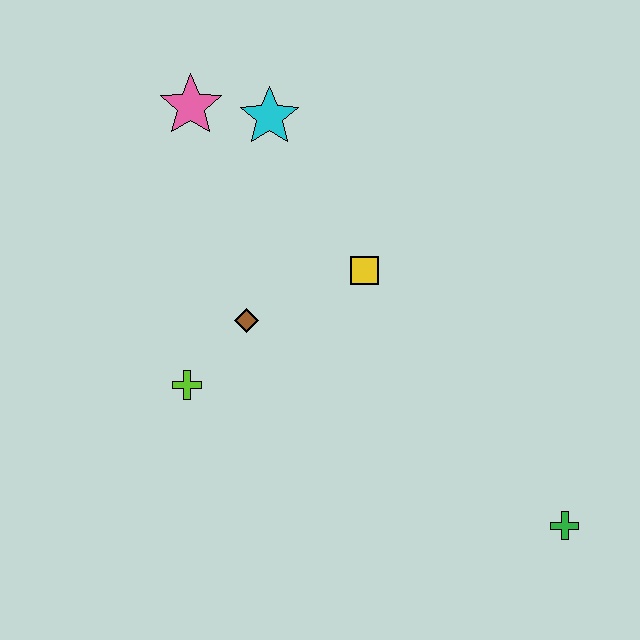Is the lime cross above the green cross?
Yes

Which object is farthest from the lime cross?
The green cross is farthest from the lime cross.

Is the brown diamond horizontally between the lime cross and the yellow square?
Yes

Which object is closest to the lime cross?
The brown diamond is closest to the lime cross.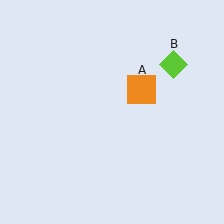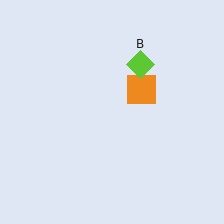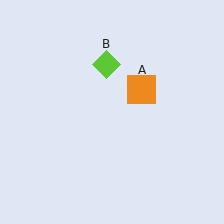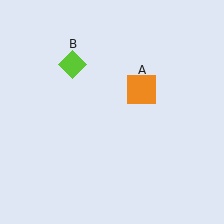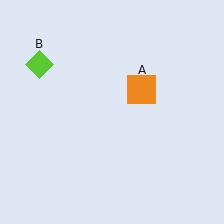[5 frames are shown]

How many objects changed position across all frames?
1 object changed position: lime diamond (object B).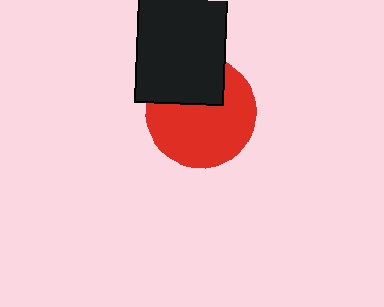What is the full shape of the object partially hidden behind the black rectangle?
The partially hidden object is a red circle.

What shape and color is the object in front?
The object in front is a black rectangle.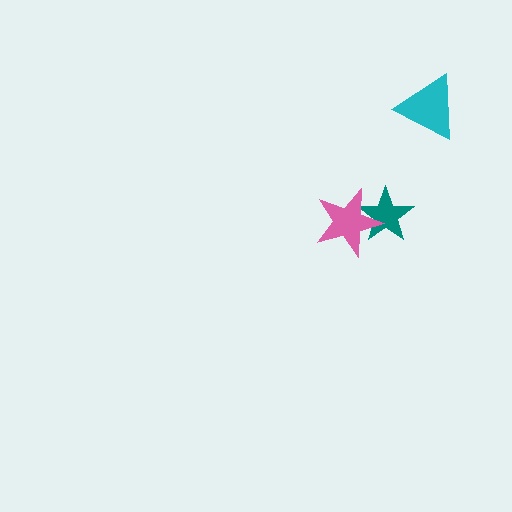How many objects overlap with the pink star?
1 object overlaps with the pink star.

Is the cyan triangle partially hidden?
No, no other shape covers it.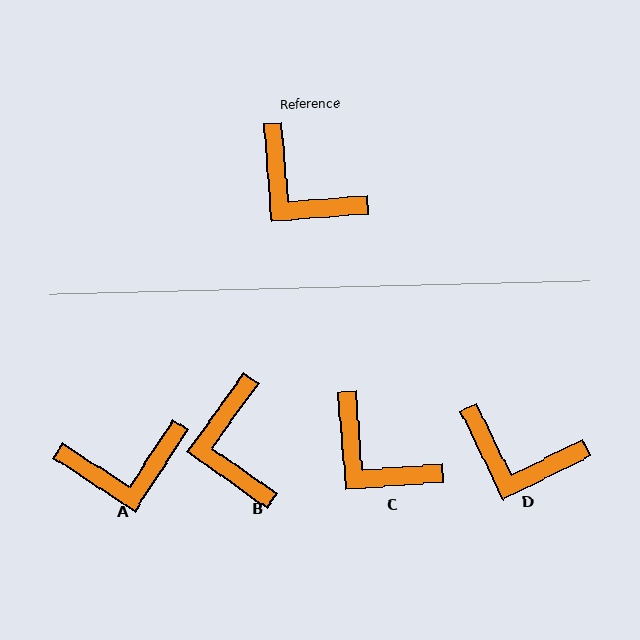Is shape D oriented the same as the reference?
No, it is off by about 22 degrees.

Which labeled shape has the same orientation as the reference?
C.